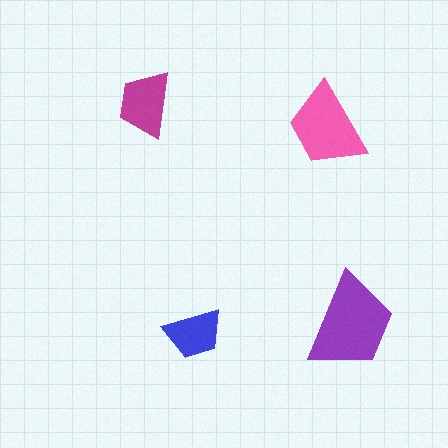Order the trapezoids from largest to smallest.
the purple one, the pink one, the magenta one, the blue one.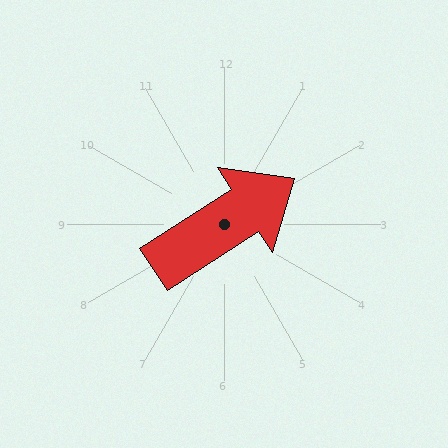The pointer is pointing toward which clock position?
Roughly 2 o'clock.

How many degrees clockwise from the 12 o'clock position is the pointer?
Approximately 57 degrees.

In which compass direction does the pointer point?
Northeast.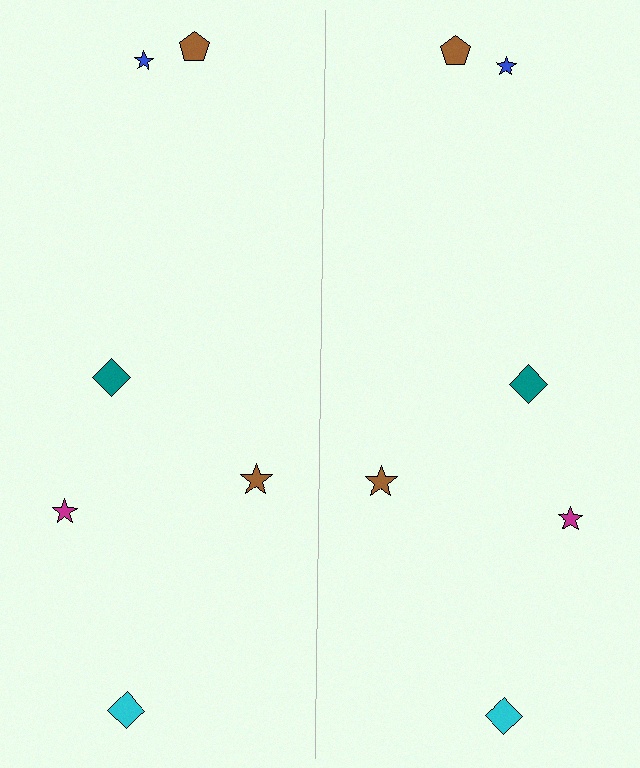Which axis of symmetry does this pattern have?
The pattern has a vertical axis of symmetry running through the center of the image.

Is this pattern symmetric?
Yes, this pattern has bilateral (reflection) symmetry.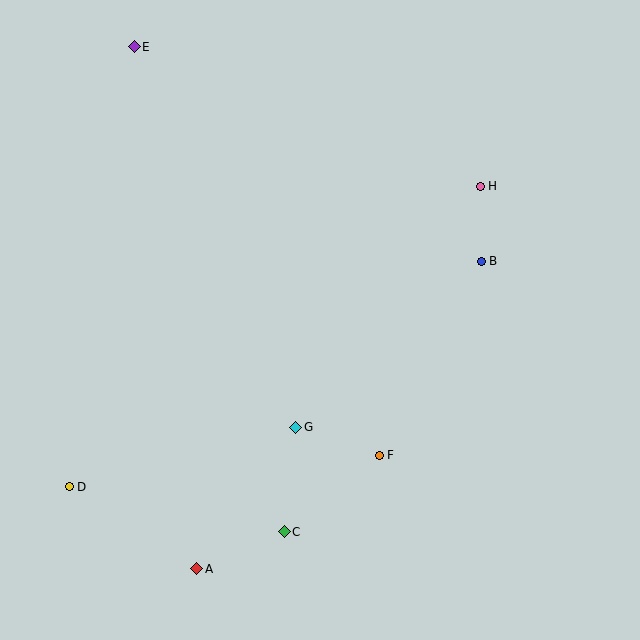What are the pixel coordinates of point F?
Point F is at (379, 455).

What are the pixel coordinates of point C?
Point C is at (284, 532).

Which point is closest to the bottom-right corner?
Point F is closest to the bottom-right corner.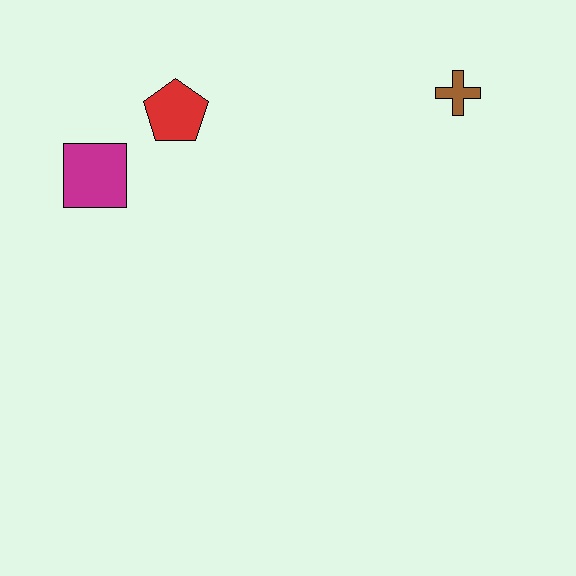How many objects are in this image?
There are 3 objects.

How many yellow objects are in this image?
There are no yellow objects.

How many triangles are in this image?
There are no triangles.